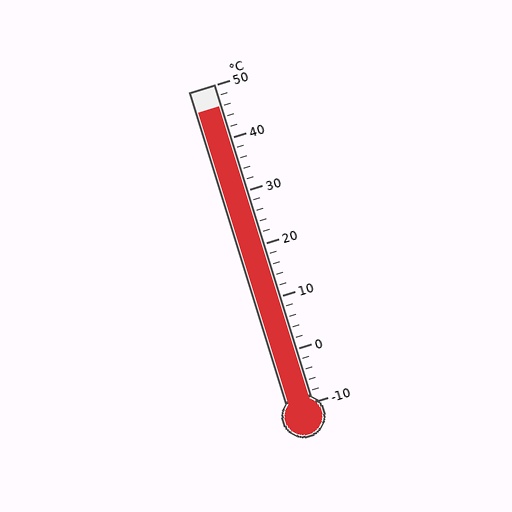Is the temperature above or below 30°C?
The temperature is above 30°C.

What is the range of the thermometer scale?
The thermometer scale ranges from -10°C to 50°C.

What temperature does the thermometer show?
The thermometer shows approximately 46°C.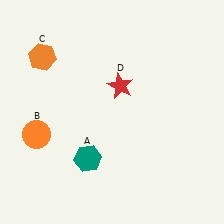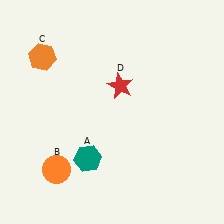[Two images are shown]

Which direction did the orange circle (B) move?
The orange circle (B) moved down.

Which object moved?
The orange circle (B) moved down.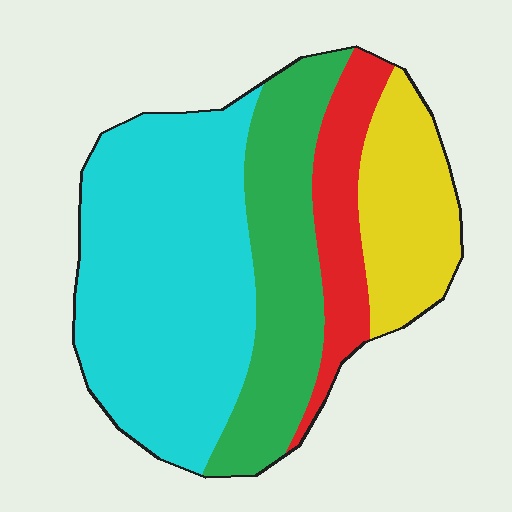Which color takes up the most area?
Cyan, at roughly 45%.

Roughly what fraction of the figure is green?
Green covers 24% of the figure.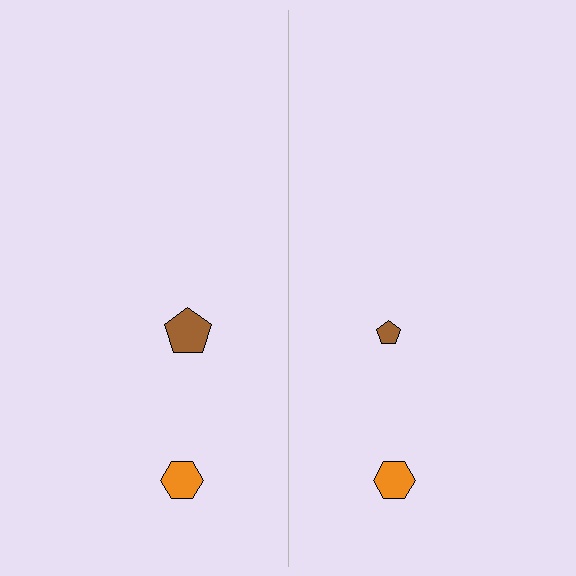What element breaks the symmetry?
The brown pentagon on the right side has a different size than its mirror counterpart.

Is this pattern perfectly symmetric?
No, the pattern is not perfectly symmetric. The brown pentagon on the right side has a different size than its mirror counterpart.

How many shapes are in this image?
There are 4 shapes in this image.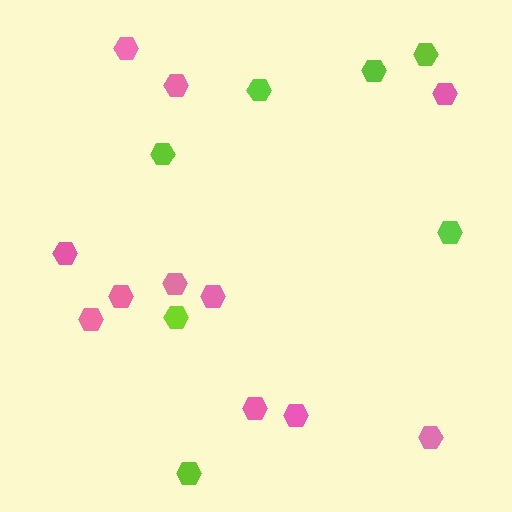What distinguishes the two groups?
There are 2 groups: one group of lime hexagons (7) and one group of pink hexagons (11).